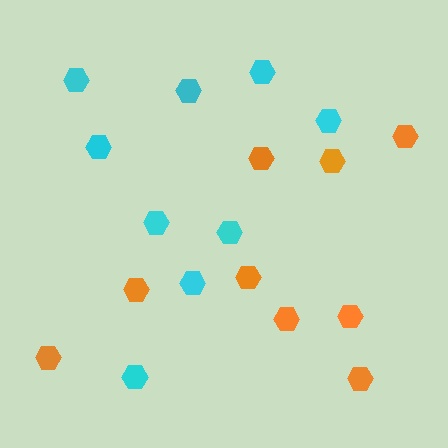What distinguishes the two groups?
There are 2 groups: one group of orange hexagons (9) and one group of cyan hexagons (9).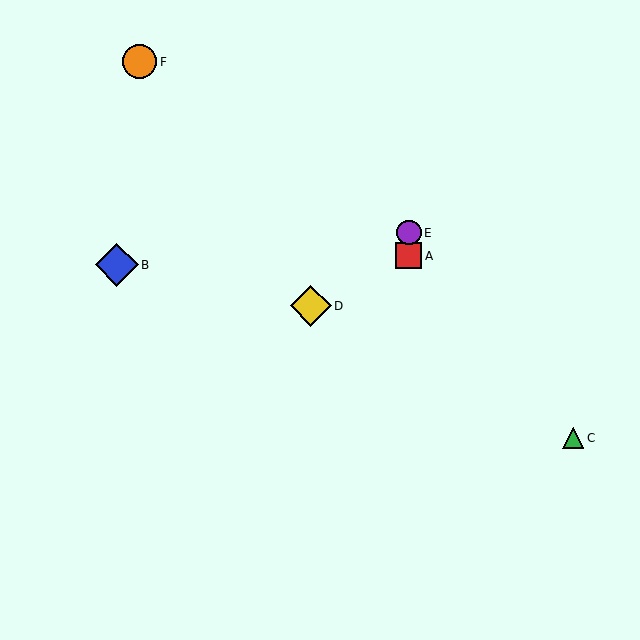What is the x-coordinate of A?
Object A is at x≈409.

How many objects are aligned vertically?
2 objects (A, E) are aligned vertically.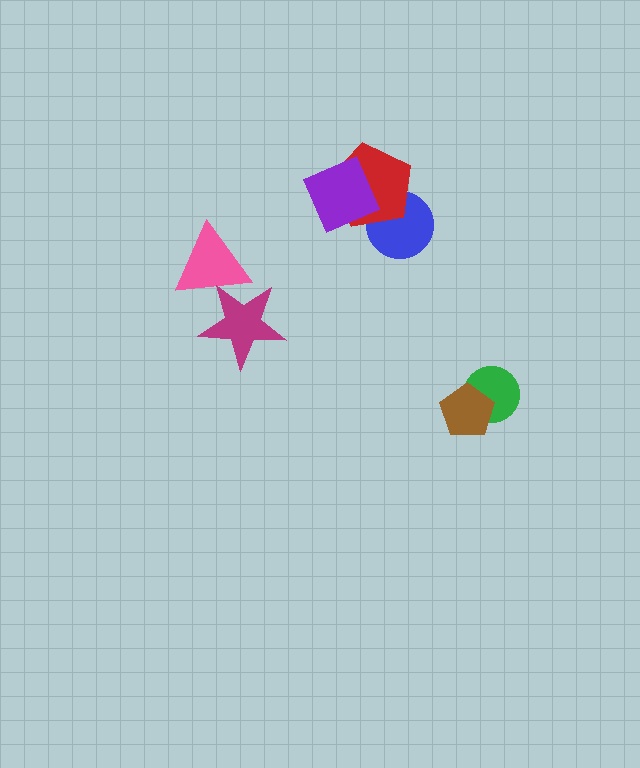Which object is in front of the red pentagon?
The purple diamond is in front of the red pentagon.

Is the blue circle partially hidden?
Yes, it is partially covered by another shape.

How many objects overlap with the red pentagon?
2 objects overlap with the red pentagon.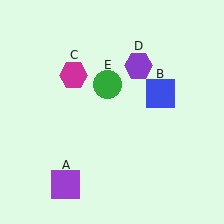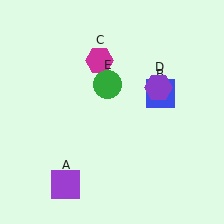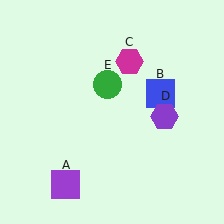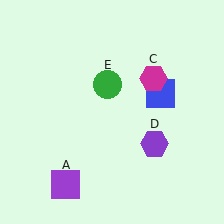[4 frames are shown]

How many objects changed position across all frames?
2 objects changed position: magenta hexagon (object C), purple hexagon (object D).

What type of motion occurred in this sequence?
The magenta hexagon (object C), purple hexagon (object D) rotated clockwise around the center of the scene.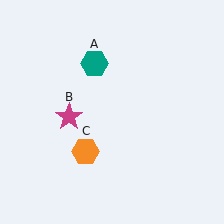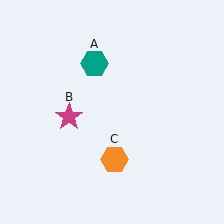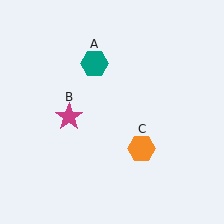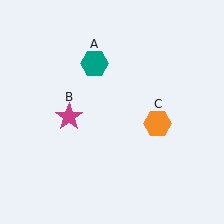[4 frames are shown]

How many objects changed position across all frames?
1 object changed position: orange hexagon (object C).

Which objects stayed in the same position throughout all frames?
Teal hexagon (object A) and magenta star (object B) remained stationary.